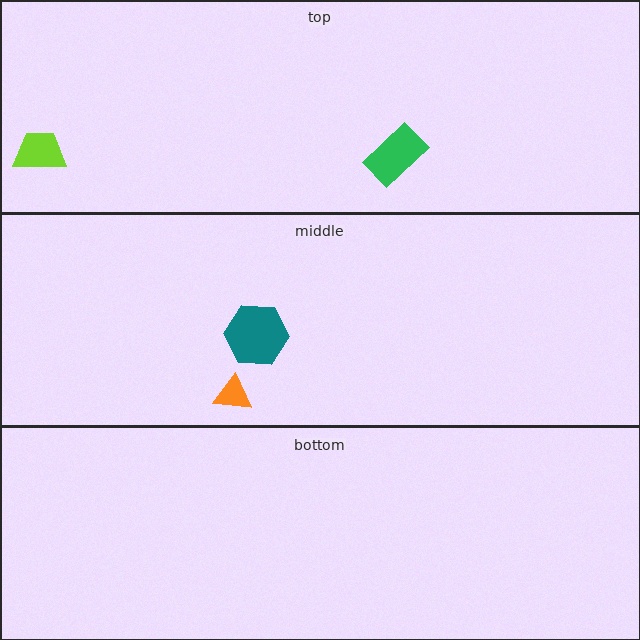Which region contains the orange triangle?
The middle region.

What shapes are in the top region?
The lime trapezoid, the green rectangle.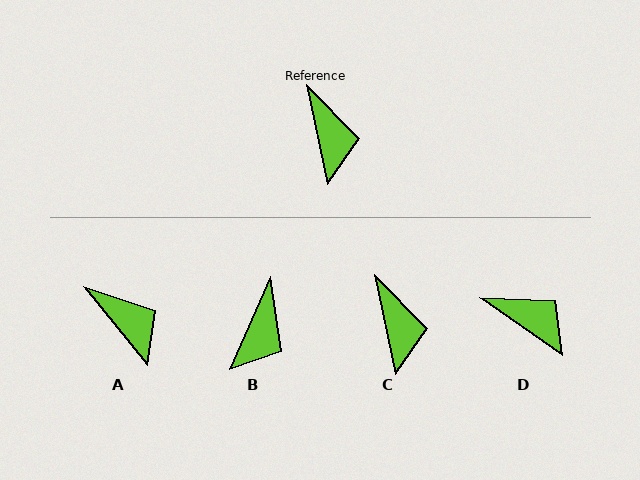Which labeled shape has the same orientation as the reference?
C.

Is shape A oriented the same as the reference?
No, it is off by about 27 degrees.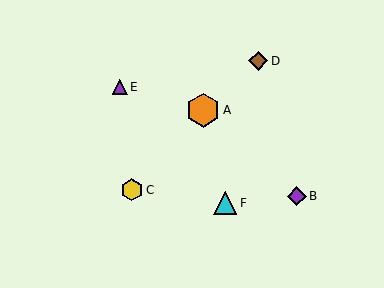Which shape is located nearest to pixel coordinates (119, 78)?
The purple triangle (labeled E) at (120, 87) is nearest to that location.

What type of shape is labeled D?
Shape D is a brown diamond.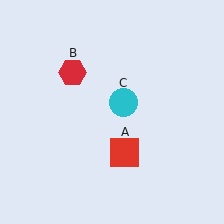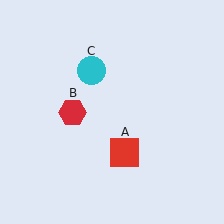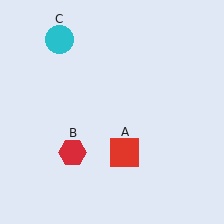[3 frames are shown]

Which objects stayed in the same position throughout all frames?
Red square (object A) remained stationary.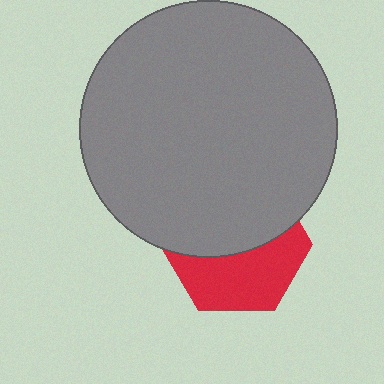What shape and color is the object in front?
The object in front is a gray circle.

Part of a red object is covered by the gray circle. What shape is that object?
It is a hexagon.